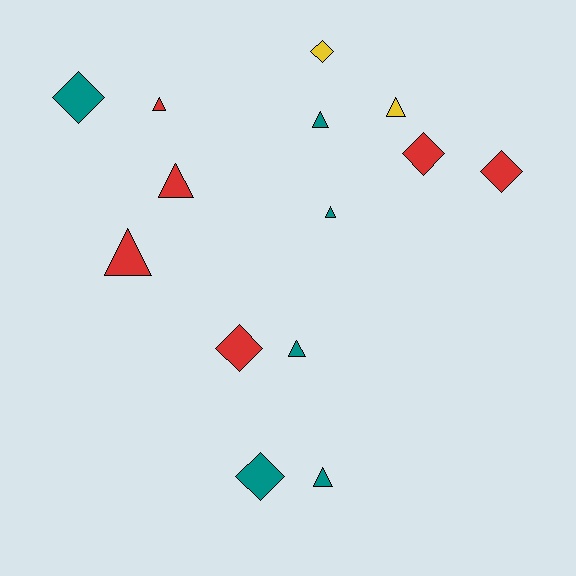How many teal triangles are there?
There are 4 teal triangles.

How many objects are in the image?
There are 14 objects.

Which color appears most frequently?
Red, with 6 objects.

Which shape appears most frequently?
Triangle, with 8 objects.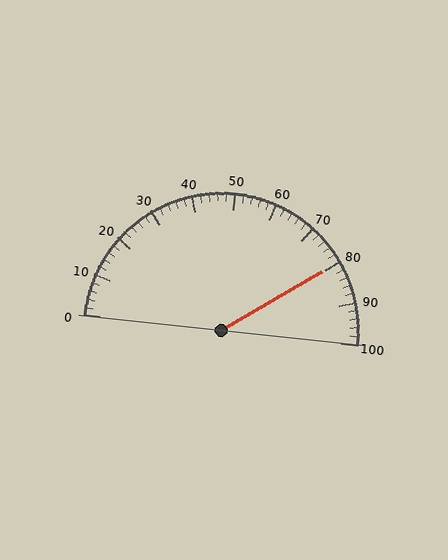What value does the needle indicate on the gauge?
The needle indicates approximately 80.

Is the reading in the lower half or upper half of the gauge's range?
The reading is in the upper half of the range (0 to 100).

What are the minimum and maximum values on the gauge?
The gauge ranges from 0 to 100.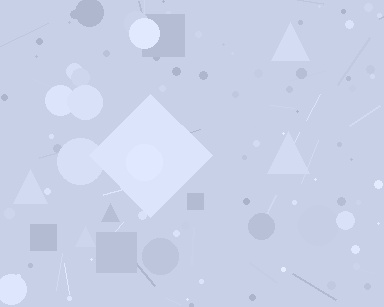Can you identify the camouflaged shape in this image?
The camouflaged shape is a diamond.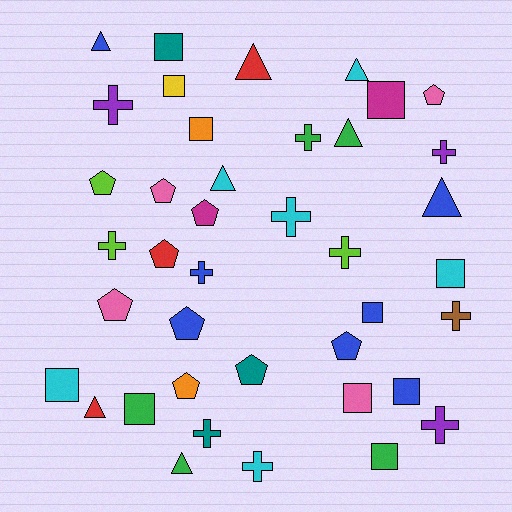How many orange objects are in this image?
There are 2 orange objects.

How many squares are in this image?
There are 11 squares.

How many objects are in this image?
There are 40 objects.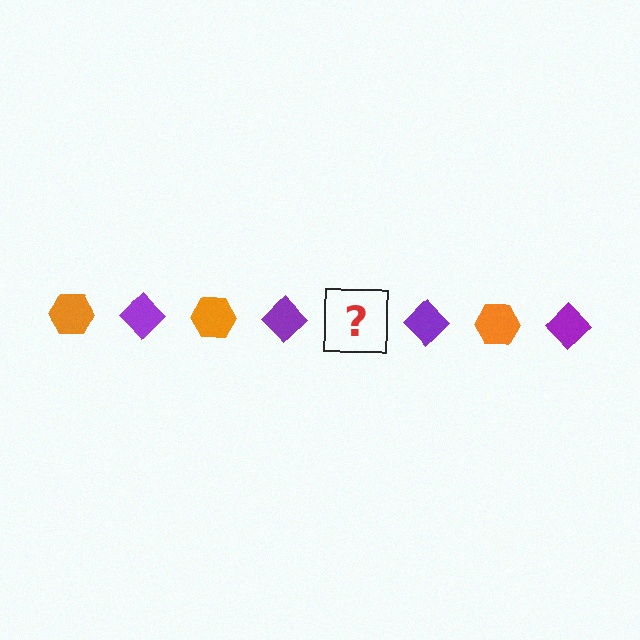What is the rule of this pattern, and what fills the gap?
The rule is that the pattern alternates between orange hexagon and purple diamond. The gap should be filled with an orange hexagon.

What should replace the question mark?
The question mark should be replaced with an orange hexagon.